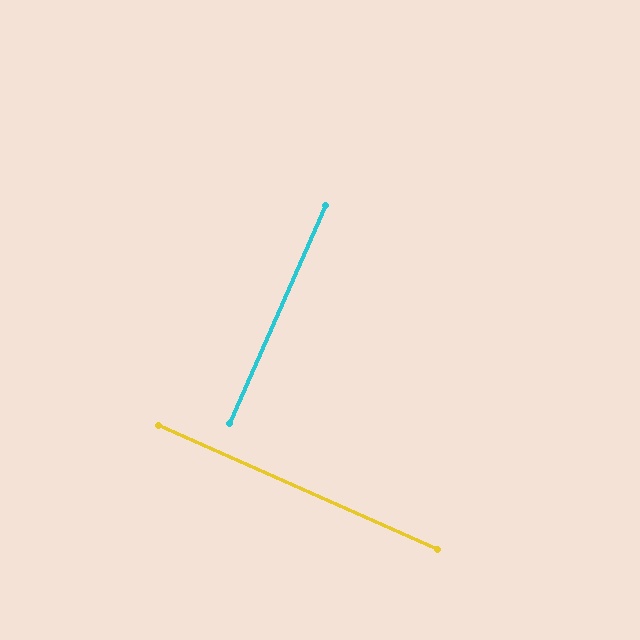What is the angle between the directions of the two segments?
Approximately 90 degrees.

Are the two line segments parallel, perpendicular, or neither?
Perpendicular — they meet at approximately 90°.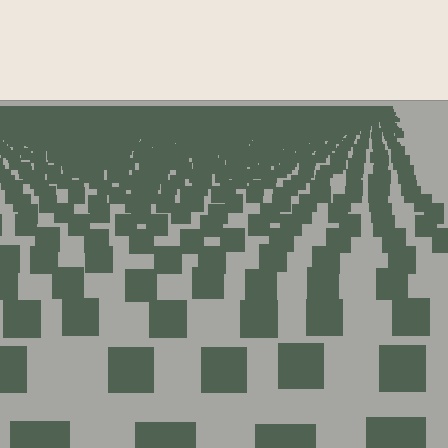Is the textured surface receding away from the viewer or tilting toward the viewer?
The surface is receding away from the viewer. Texture elements get smaller and denser toward the top.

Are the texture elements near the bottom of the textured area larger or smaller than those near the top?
Larger. Near the bottom, elements are closer to the viewer and appear at a bigger on-screen size.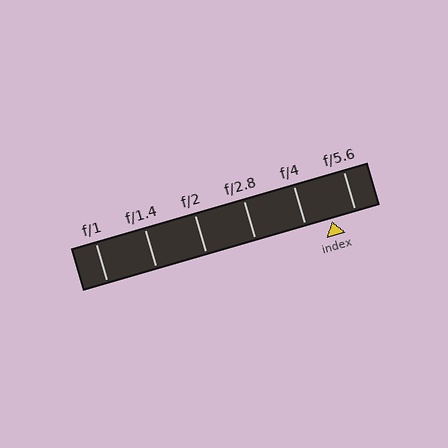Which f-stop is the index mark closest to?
The index mark is closest to f/5.6.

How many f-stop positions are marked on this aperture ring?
There are 6 f-stop positions marked.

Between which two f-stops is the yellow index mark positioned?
The index mark is between f/4 and f/5.6.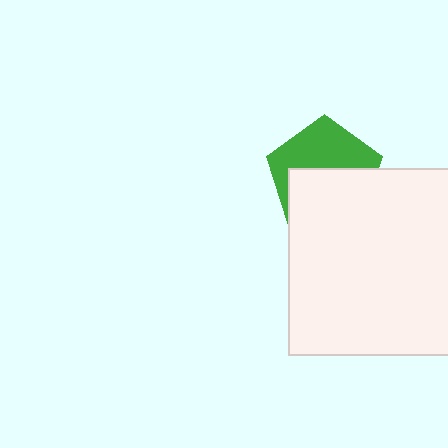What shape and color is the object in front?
The object in front is a white square.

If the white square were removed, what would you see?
You would see the complete green pentagon.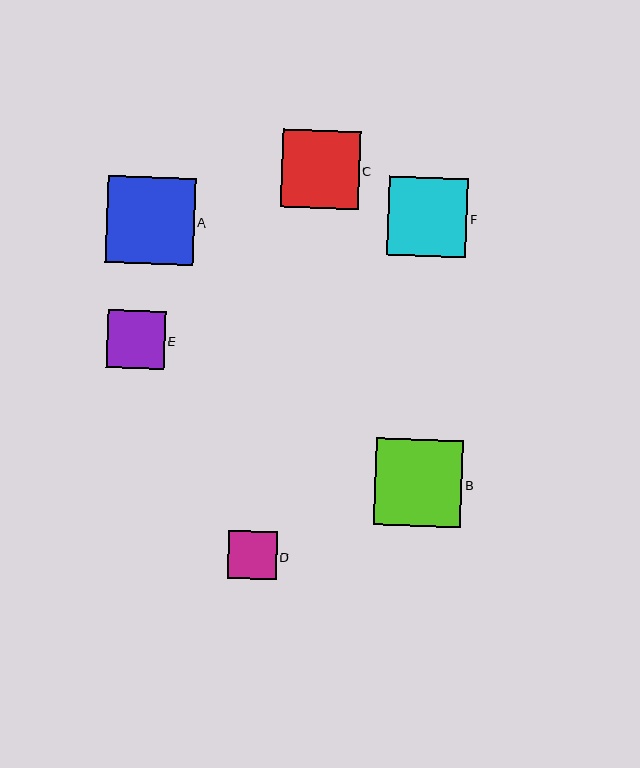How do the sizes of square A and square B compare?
Square A and square B are approximately the same size.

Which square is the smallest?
Square D is the smallest with a size of approximately 48 pixels.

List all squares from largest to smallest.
From largest to smallest: A, B, F, C, E, D.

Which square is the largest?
Square A is the largest with a size of approximately 88 pixels.